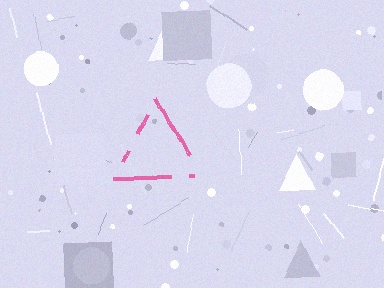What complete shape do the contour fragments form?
The contour fragments form a triangle.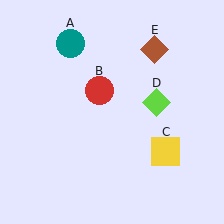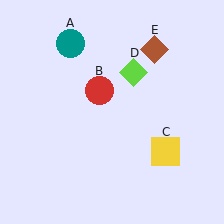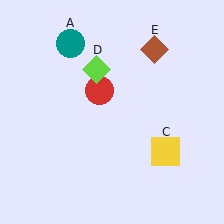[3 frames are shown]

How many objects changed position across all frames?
1 object changed position: lime diamond (object D).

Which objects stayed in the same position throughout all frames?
Teal circle (object A) and red circle (object B) and yellow square (object C) and brown diamond (object E) remained stationary.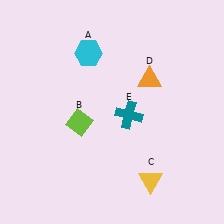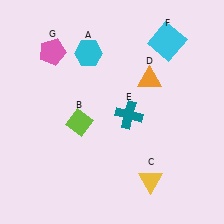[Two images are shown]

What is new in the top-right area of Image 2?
A cyan square (F) was added in the top-right area of Image 2.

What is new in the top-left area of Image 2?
A pink pentagon (G) was added in the top-left area of Image 2.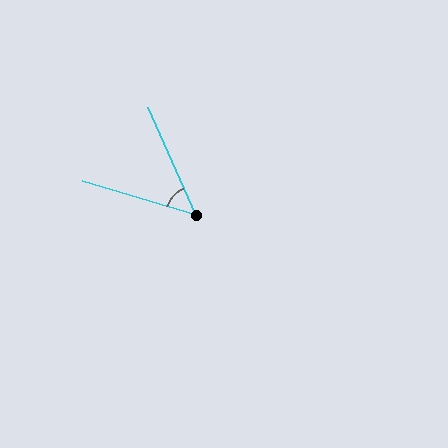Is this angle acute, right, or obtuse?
It is acute.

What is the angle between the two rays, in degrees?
Approximately 49 degrees.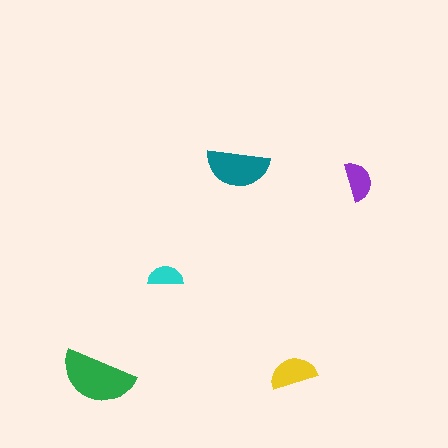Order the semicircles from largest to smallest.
the green one, the teal one, the yellow one, the purple one, the cyan one.